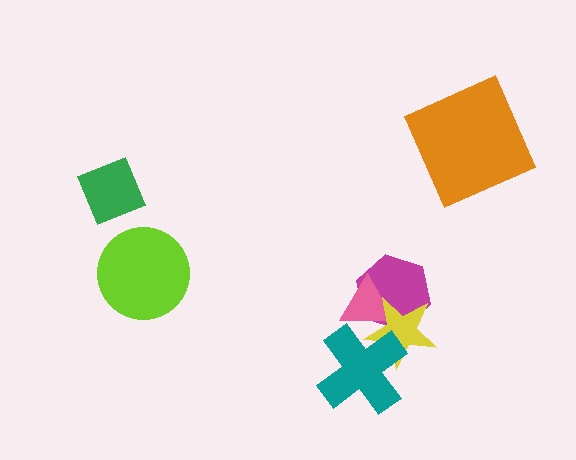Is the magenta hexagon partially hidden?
Yes, it is partially covered by another shape.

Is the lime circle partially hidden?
No, no other shape covers it.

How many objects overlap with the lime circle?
0 objects overlap with the lime circle.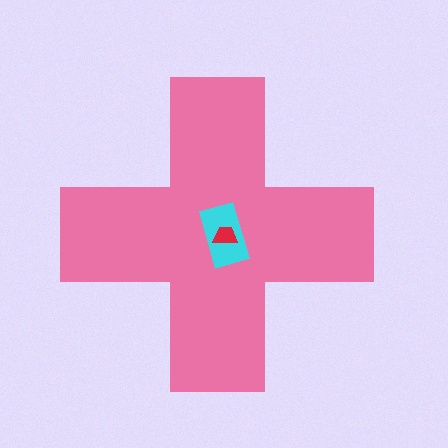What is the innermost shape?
The red trapezoid.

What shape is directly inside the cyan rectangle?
The red trapezoid.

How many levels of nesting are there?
3.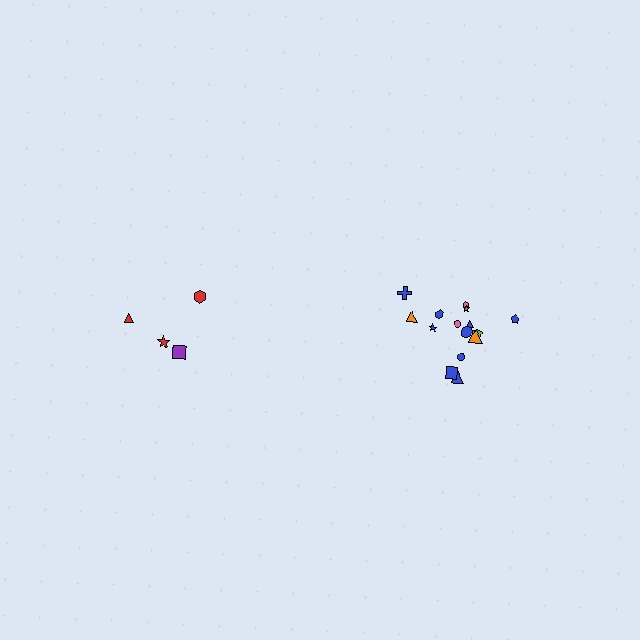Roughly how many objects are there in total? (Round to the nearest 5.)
Roughly 20 objects in total.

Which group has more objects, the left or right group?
The right group.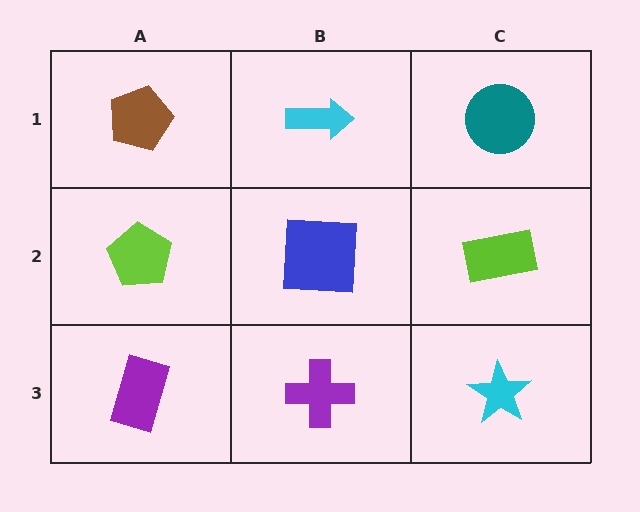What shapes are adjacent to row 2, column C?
A teal circle (row 1, column C), a cyan star (row 3, column C), a blue square (row 2, column B).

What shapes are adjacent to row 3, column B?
A blue square (row 2, column B), a purple rectangle (row 3, column A), a cyan star (row 3, column C).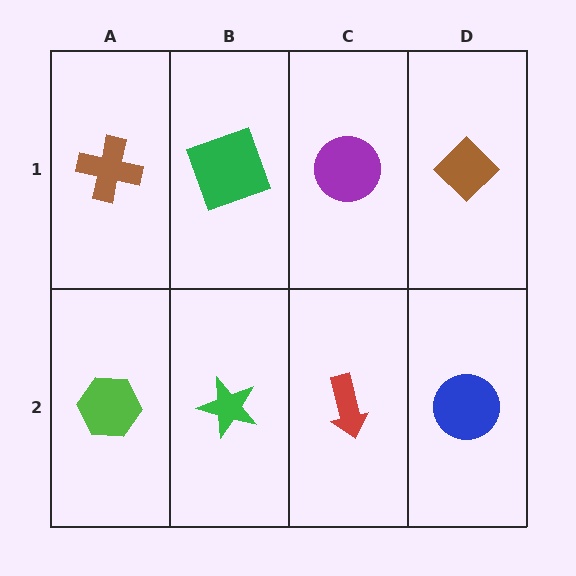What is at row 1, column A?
A brown cross.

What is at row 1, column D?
A brown diamond.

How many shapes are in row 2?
4 shapes.